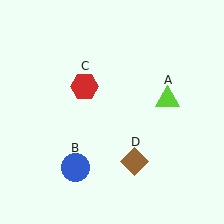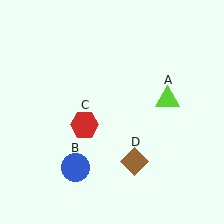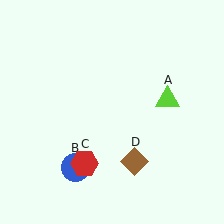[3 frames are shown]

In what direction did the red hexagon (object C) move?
The red hexagon (object C) moved down.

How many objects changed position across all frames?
1 object changed position: red hexagon (object C).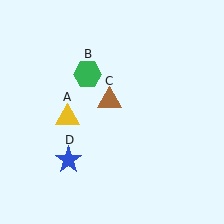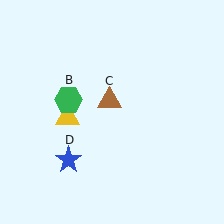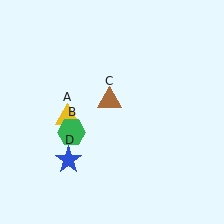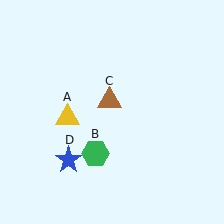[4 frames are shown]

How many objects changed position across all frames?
1 object changed position: green hexagon (object B).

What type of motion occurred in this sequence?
The green hexagon (object B) rotated counterclockwise around the center of the scene.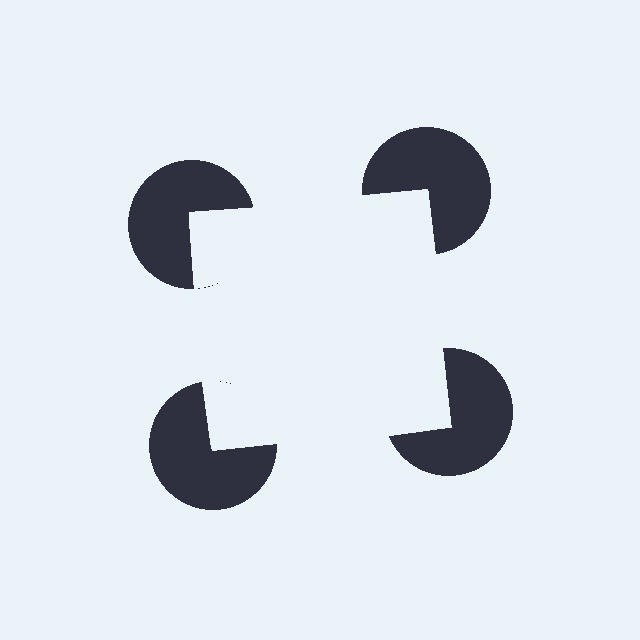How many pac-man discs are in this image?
There are 4 — one at each vertex of the illusory square.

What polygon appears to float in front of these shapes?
An illusory square — its edges are inferred from the aligned wedge cuts in the pac-man discs, not physically drawn.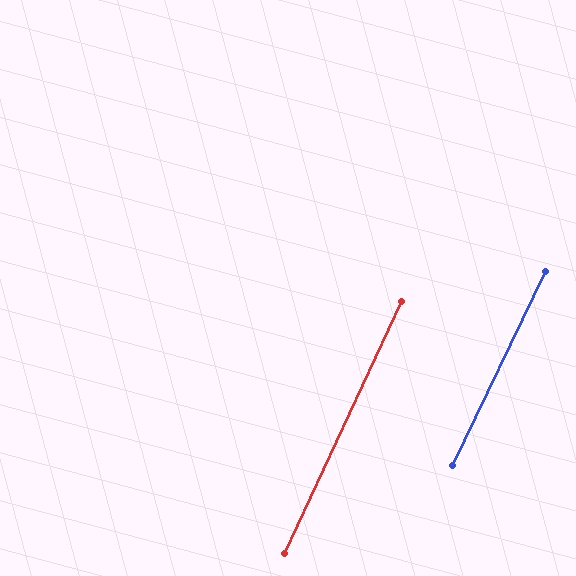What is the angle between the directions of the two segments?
Approximately 1 degree.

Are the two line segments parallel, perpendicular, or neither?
Parallel — their directions differ by only 0.9°.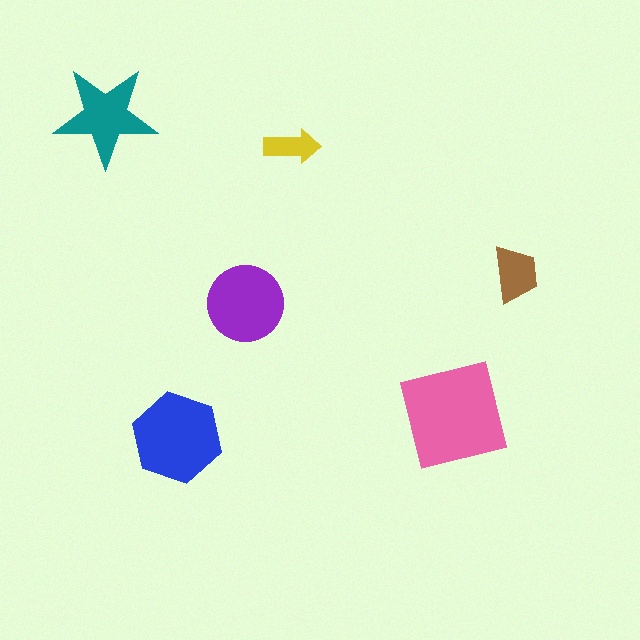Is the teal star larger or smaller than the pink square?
Smaller.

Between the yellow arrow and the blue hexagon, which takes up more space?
The blue hexagon.